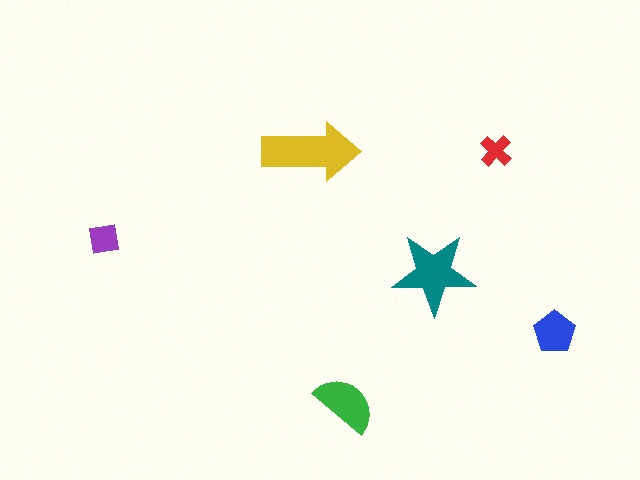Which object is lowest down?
The green semicircle is bottommost.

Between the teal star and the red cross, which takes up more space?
The teal star.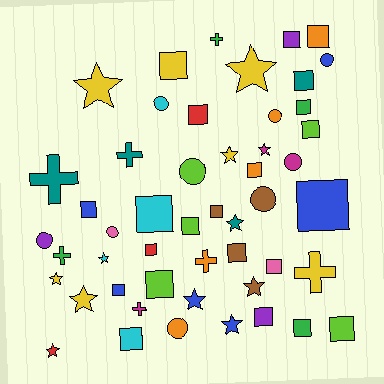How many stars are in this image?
There are 12 stars.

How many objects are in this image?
There are 50 objects.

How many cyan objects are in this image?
There are 4 cyan objects.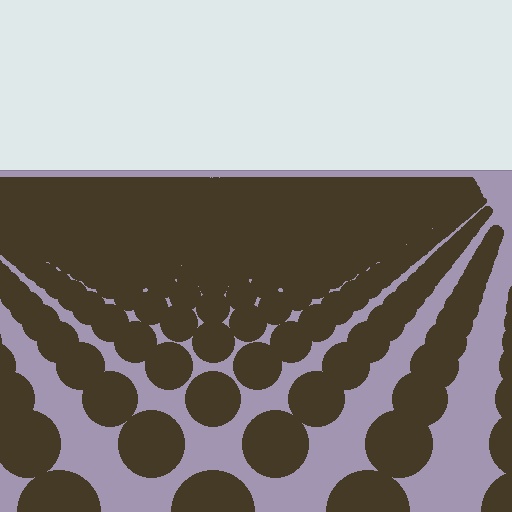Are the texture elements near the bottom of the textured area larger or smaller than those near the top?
Larger. Near the bottom, elements are closer to the viewer and appear at a bigger on-screen size.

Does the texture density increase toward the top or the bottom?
Density increases toward the top.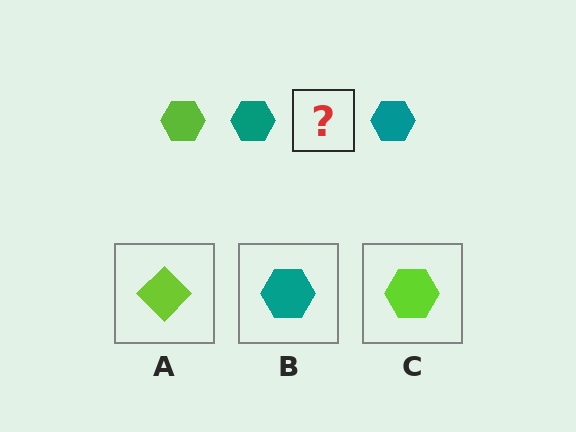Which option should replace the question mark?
Option C.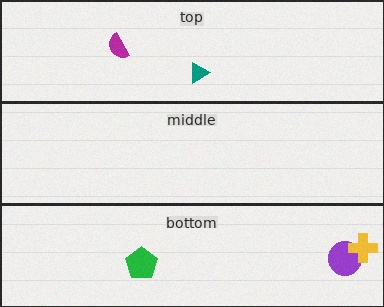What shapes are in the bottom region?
The green pentagon, the purple circle, the yellow cross.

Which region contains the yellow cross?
The bottom region.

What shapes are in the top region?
The teal triangle, the magenta semicircle.